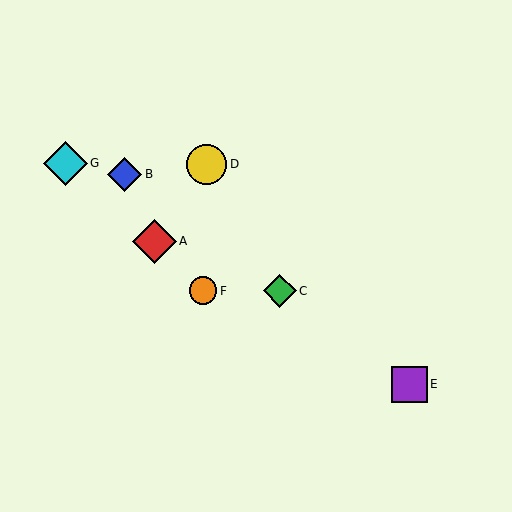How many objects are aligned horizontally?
2 objects (C, F) are aligned horizontally.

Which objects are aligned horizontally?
Objects C, F are aligned horizontally.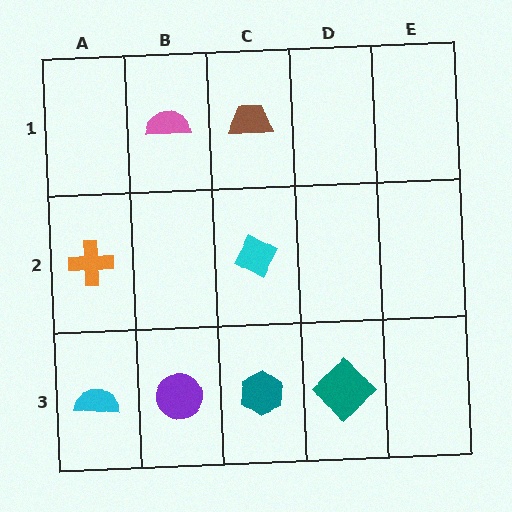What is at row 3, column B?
A purple circle.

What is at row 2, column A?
An orange cross.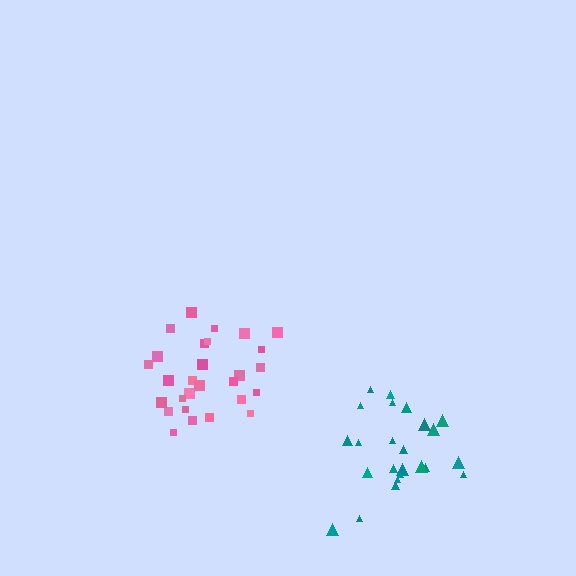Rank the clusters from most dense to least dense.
pink, teal.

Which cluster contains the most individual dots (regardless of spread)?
Pink (28).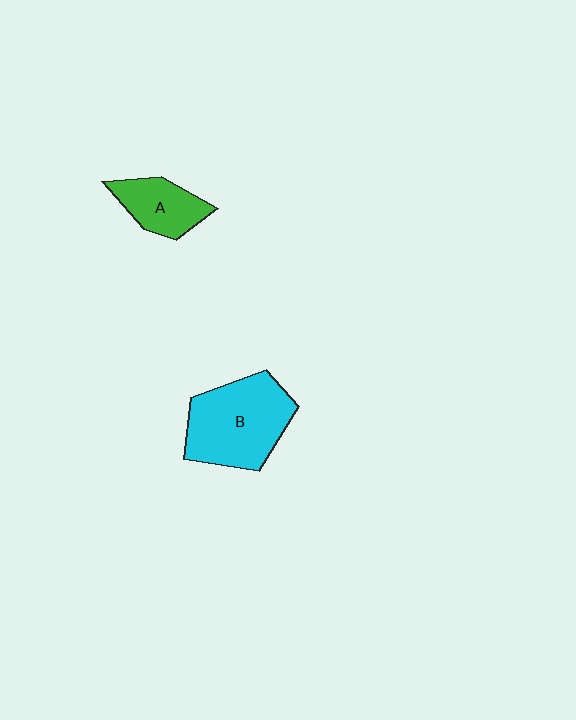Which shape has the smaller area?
Shape A (green).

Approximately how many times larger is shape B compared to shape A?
Approximately 1.9 times.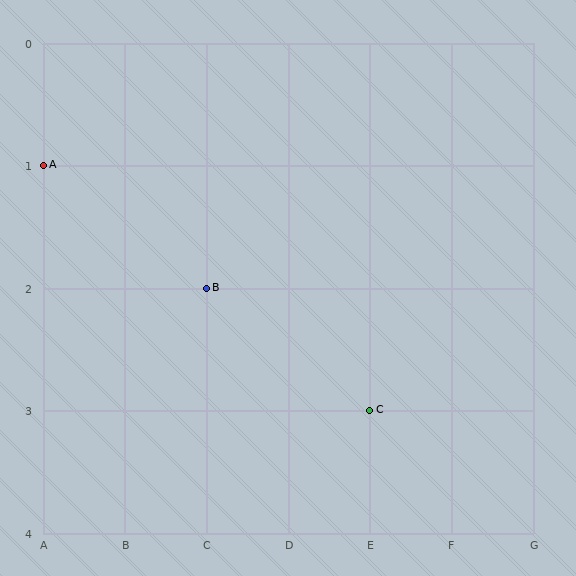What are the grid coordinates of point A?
Point A is at grid coordinates (A, 1).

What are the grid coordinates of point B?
Point B is at grid coordinates (C, 2).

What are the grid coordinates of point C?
Point C is at grid coordinates (E, 3).